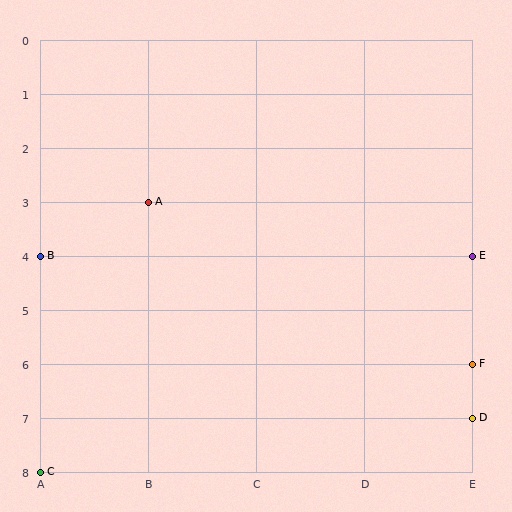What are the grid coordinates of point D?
Point D is at grid coordinates (E, 7).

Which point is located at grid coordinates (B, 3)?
Point A is at (B, 3).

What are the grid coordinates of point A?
Point A is at grid coordinates (B, 3).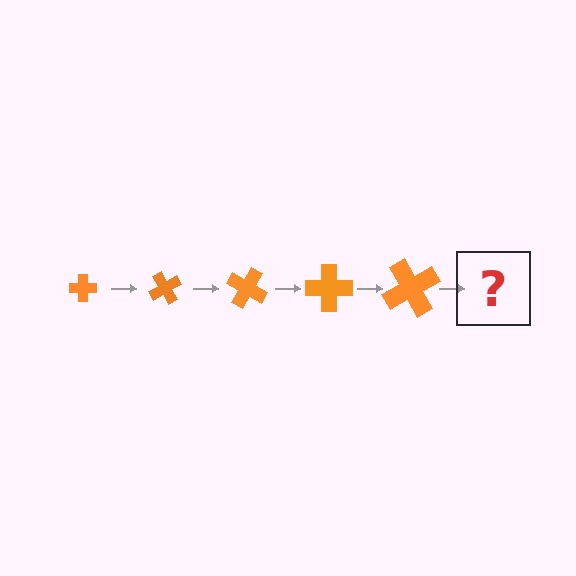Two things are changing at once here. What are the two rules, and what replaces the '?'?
The two rules are that the cross grows larger each step and it rotates 60 degrees each step. The '?' should be a cross, larger than the previous one and rotated 300 degrees from the start.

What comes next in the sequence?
The next element should be a cross, larger than the previous one and rotated 300 degrees from the start.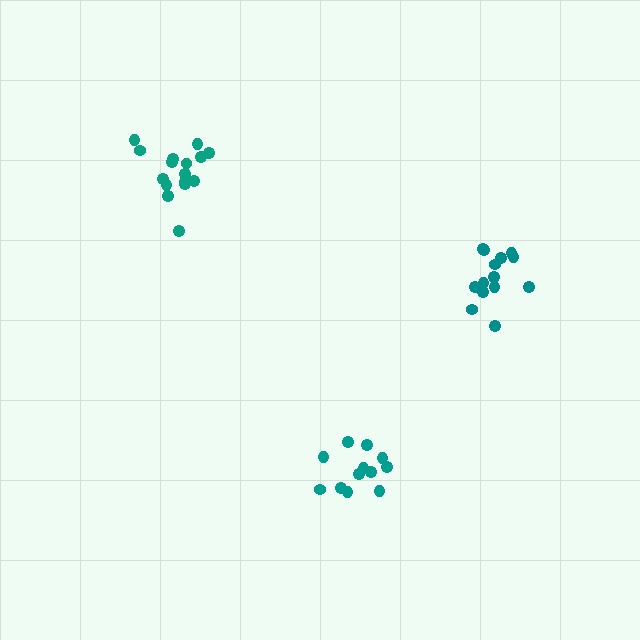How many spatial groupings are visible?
There are 3 spatial groupings.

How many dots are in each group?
Group 1: 16 dots, Group 2: 12 dots, Group 3: 14 dots (42 total).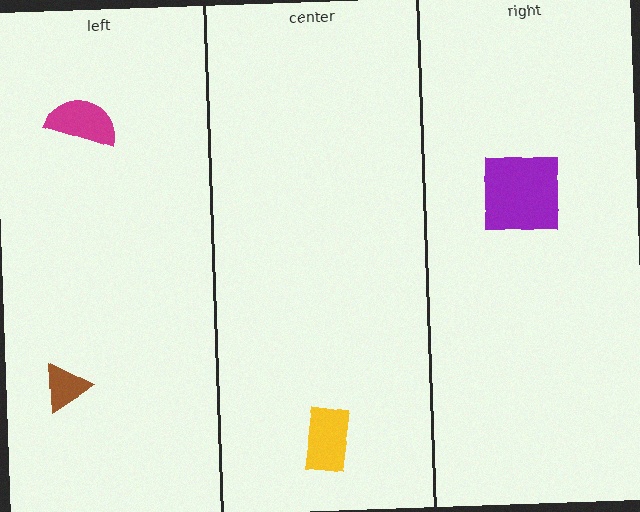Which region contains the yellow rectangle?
The center region.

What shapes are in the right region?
The purple square.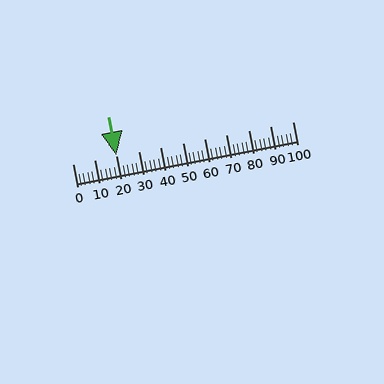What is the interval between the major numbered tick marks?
The major tick marks are spaced 10 units apart.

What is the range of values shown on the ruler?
The ruler shows values from 0 to 100.